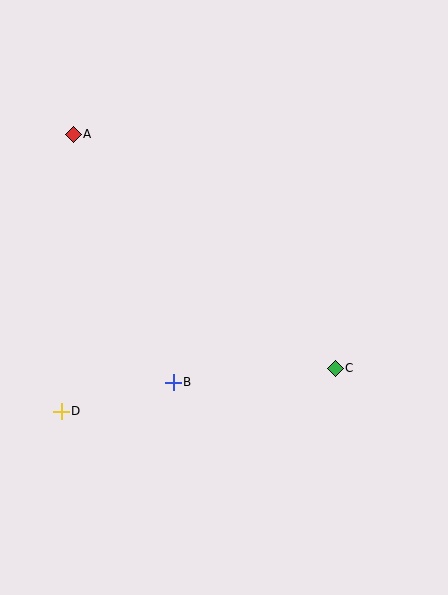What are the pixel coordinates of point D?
Point D is at (61, 411).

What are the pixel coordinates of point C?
Point C is at (335, 368).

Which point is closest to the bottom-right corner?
Point C is closest to the bottom-right corner.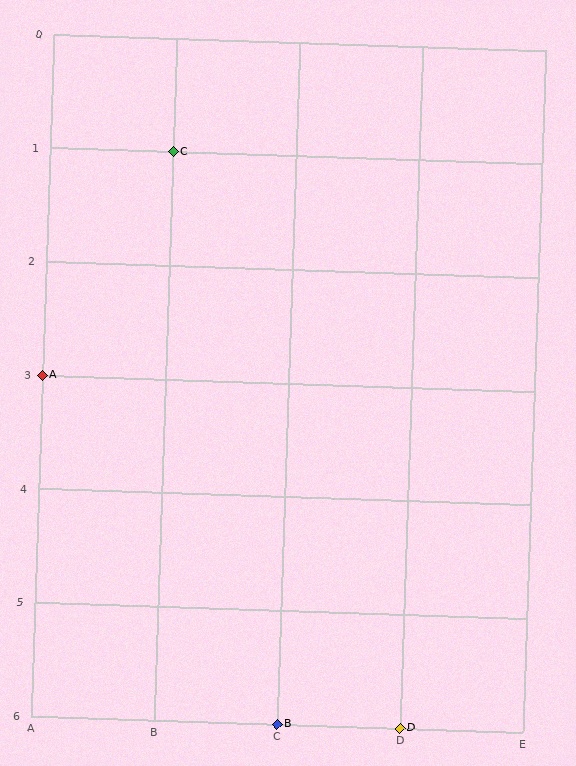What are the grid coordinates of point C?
Point C is at grid coordinates (B, 1).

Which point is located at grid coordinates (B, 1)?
Point C is at (B, 1).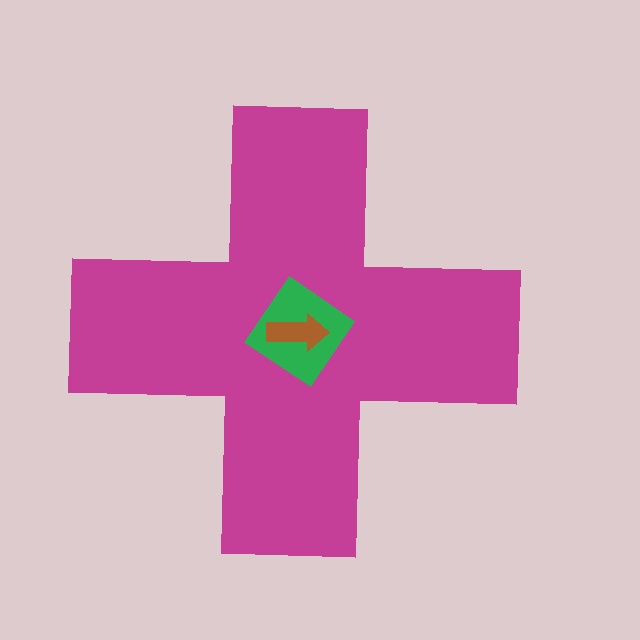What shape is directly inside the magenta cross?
The green diamond.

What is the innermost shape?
The brown arrow.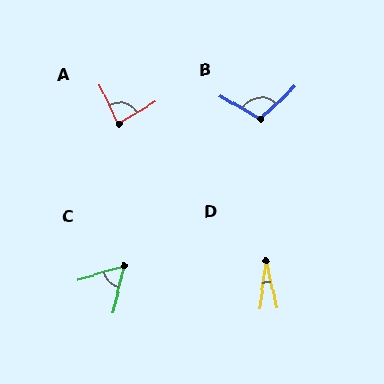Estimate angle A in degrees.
Approximately 85 degrees.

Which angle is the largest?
B, at approximately 107 degrees.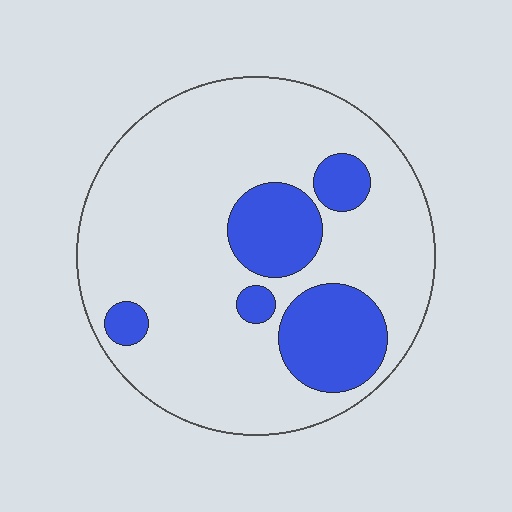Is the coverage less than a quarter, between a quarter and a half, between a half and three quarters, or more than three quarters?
Less than a quarter.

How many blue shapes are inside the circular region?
5.